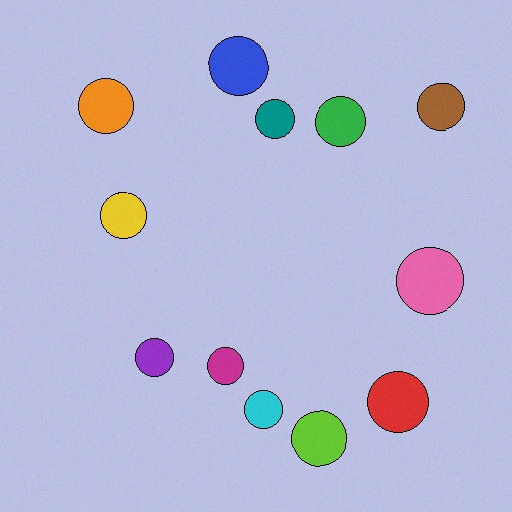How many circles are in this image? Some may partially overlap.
There are 12 circles.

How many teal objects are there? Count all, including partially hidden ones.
There is 1 teal object.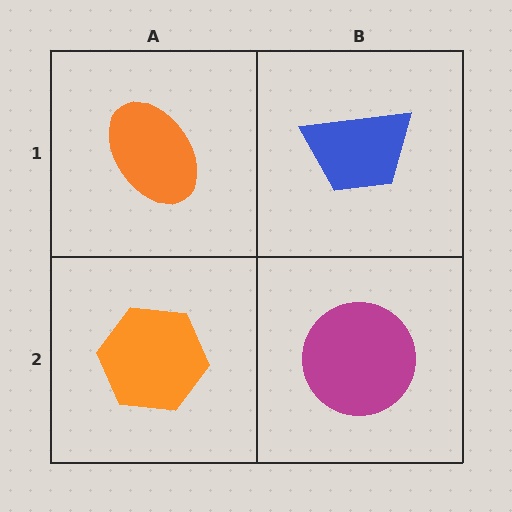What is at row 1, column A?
An orange ellipse.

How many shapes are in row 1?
2 shapes.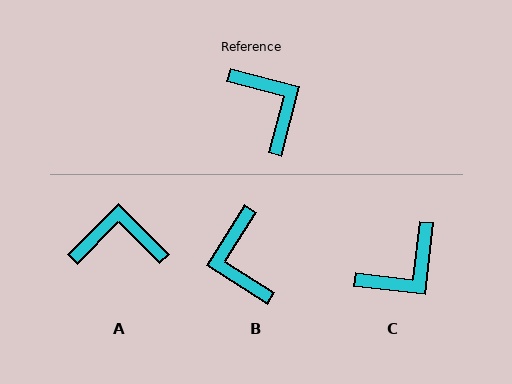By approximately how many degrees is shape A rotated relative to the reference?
Approximately 60 degrees counter-clockwise.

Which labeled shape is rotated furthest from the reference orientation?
B, about 162 degrees away.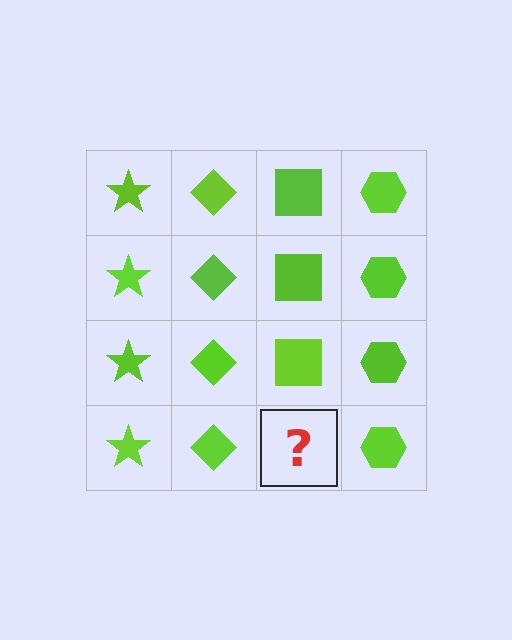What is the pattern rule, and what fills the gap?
The rule is that each column has a consistent shape. The gap should be filled with a lime square.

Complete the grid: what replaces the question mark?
The question mark should be replaced with a lime square.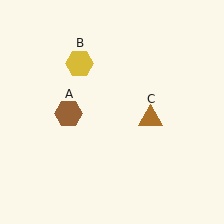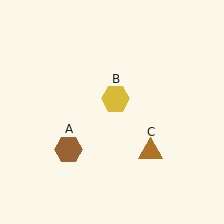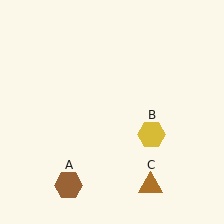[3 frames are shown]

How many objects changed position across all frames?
3 objects changed position: brown hexagon (object A), yellow hexagon (object B), brown triangle (object C).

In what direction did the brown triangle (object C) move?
The brown triangle (object C) moved down.